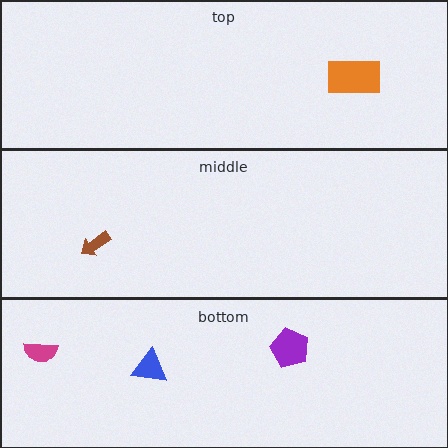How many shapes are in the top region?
1.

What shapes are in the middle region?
The brown arrow.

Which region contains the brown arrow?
The middle region.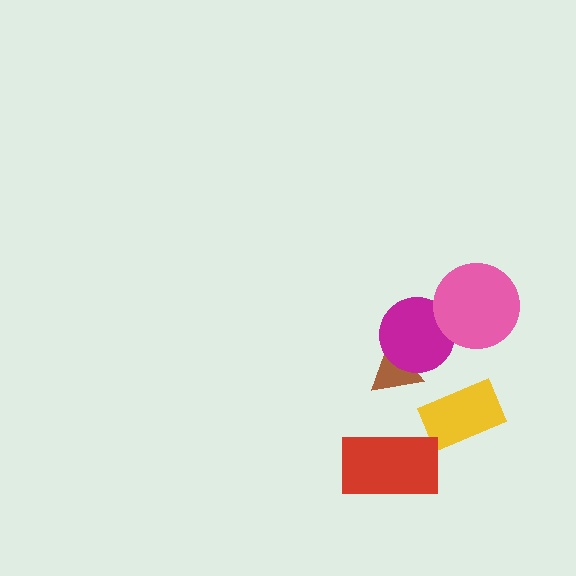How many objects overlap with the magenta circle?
2 objects overlap with the magenta circle.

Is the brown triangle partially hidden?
Yes, it is partially covered by another shape.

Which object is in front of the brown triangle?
The magenta circle is in front of the brown triangle.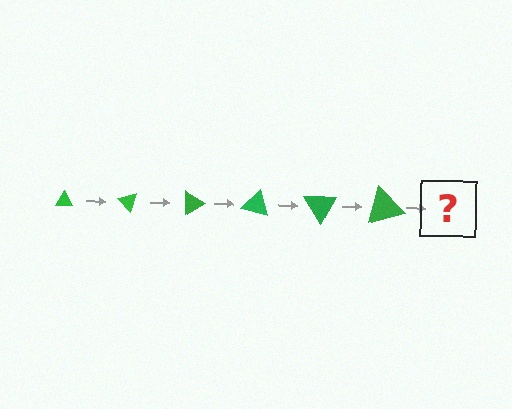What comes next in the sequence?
The next element should be a triangle, larger than the previous one and rotated 270 degrees from the start.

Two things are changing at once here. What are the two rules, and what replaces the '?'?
The two rules are that the triangle grows larger each step and it rotates 45 degrees each step. The '?' should be a triangle, larger than the previous one and rotated 270 degrees from the start.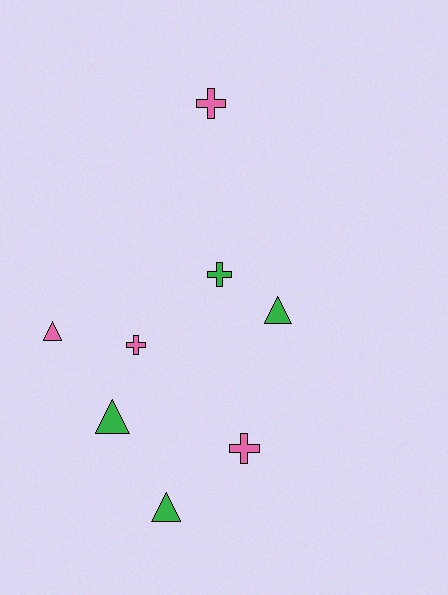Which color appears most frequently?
Green, with 4 objects.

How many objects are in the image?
There are 8 objects.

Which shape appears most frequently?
Triangle, with 4 objects.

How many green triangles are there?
There are 3 green triangles.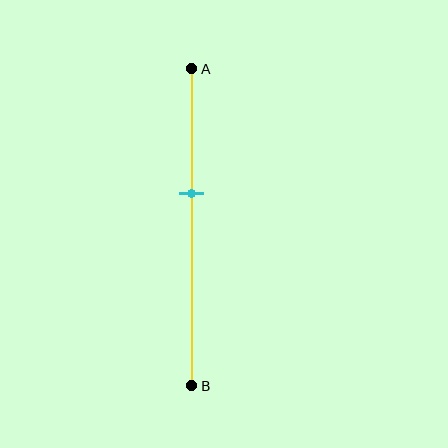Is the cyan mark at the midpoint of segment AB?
No, the mark is at about 40% from A, not at the 50% midpoint.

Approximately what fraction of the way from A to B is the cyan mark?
The cyan mark is approximately 40% of the way from A to B.